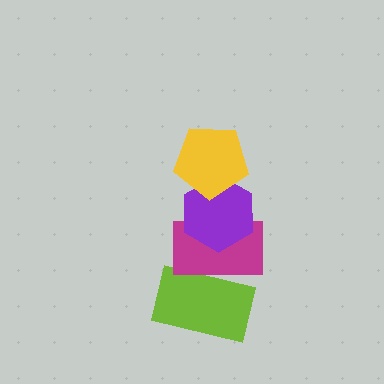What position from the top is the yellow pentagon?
The yellow pentagon is 1st from the top.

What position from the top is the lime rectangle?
The lime rectangle is 4th from the top.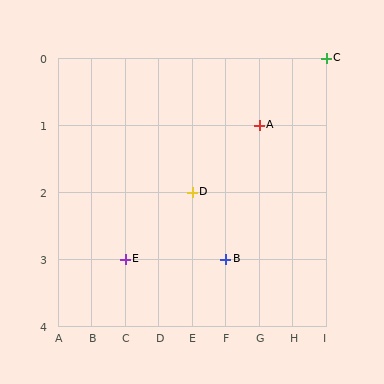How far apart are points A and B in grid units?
Points A and B are 1 column and 2 rows apart (about 2.2 grid units diagonally).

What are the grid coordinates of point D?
Point D is at grid coordinates (E, 2).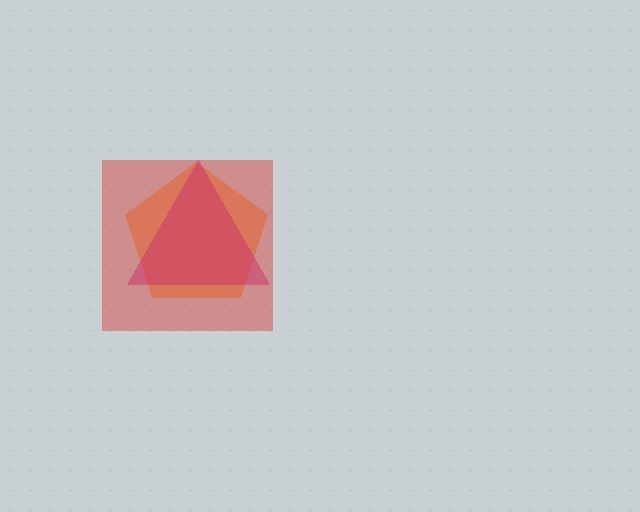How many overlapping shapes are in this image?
There are 3 overlapping shapes in the image.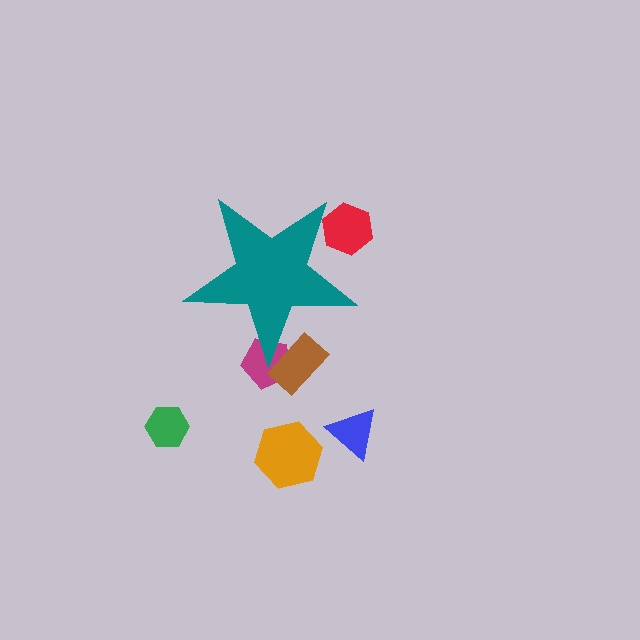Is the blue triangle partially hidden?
No, the blue triangle is fully visible.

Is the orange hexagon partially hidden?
No, the orange hexagon is fully visible.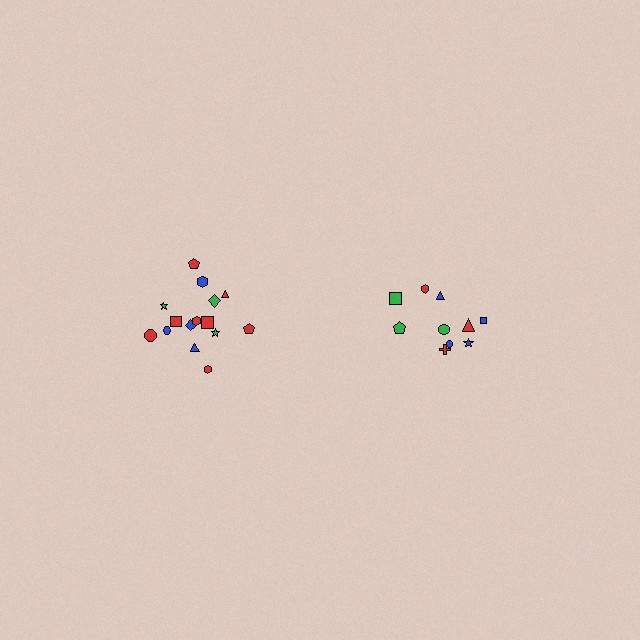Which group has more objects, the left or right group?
The left group.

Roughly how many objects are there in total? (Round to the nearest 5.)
Roughly 25 objects in total.